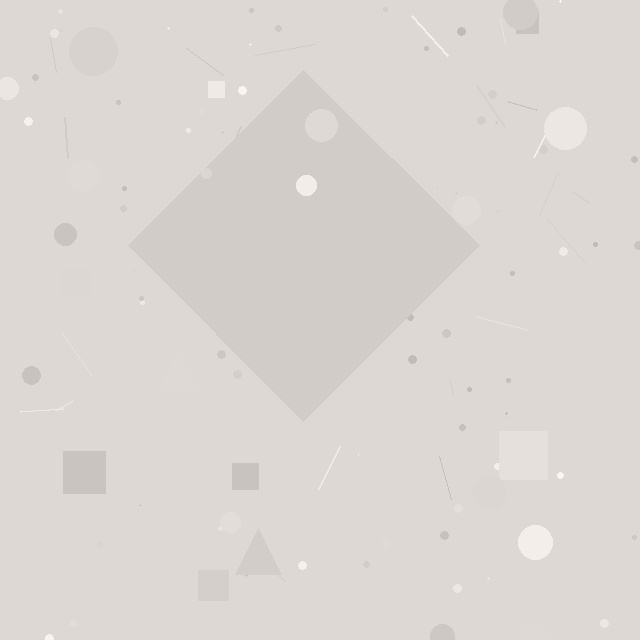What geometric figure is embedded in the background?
A diamond is embedded in the background.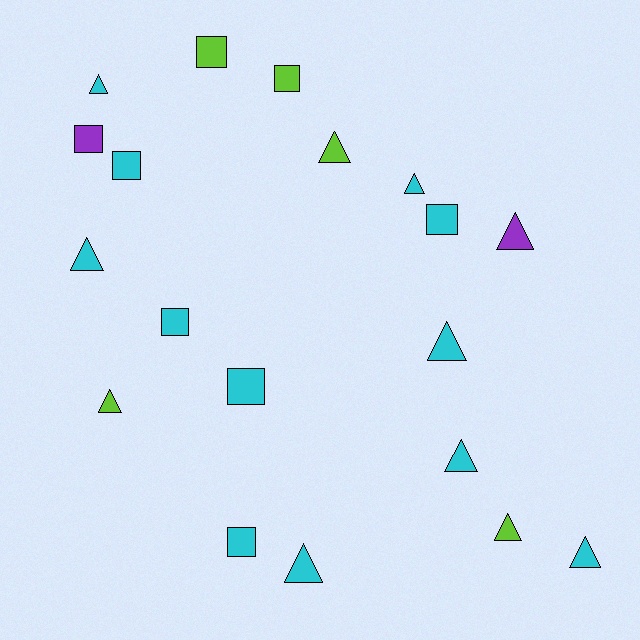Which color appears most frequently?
Cyan, with 12 objects.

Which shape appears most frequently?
Triangle, with 11 objects.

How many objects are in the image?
There are 19 objects.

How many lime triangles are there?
There are 3 lime triangles.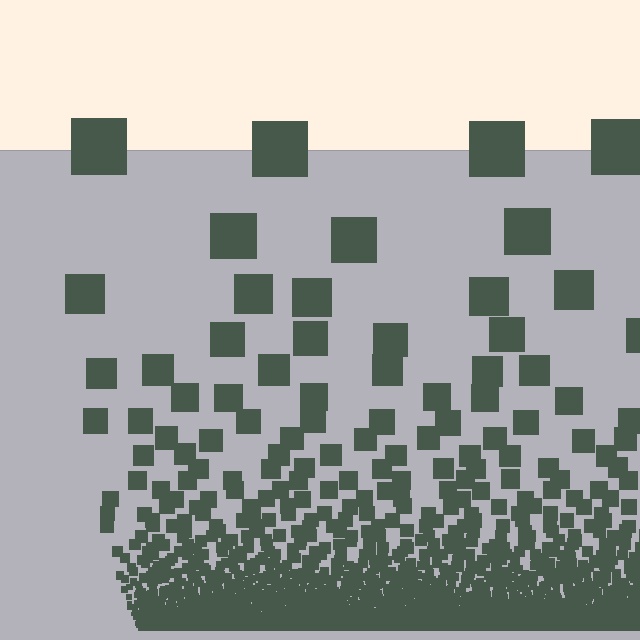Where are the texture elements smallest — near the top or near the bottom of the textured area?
Near the bottom.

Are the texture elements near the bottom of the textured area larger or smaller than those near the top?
Smaller. The gradient is inverted — elements near the bottom are smaller and denser.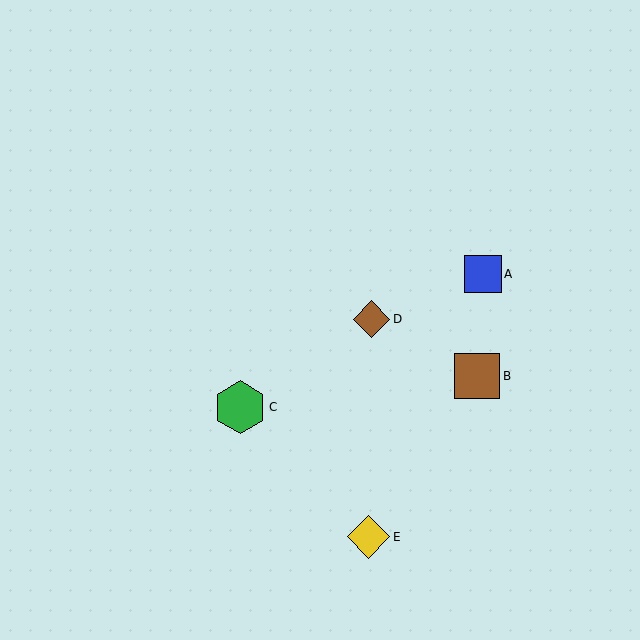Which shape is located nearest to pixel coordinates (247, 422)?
The green hexagon (labeled C) at (240, 407) is nearest to that location.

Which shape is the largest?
The green hexagon (labeled C) is the largest.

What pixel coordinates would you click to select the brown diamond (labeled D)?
Click at (372, 319) to select the brown diamond D.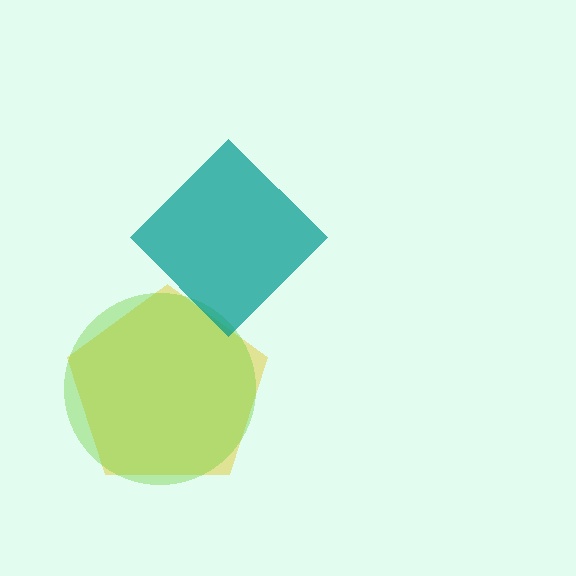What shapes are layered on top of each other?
The layered shapes are: a yellow pentagon, a lime circle, a teal diamond.